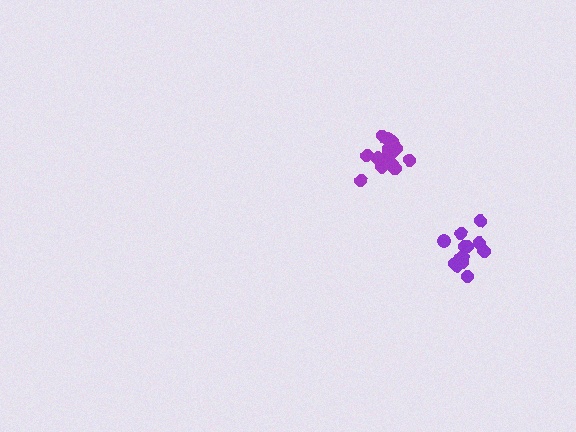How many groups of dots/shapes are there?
There are 2 groups.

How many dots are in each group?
Group 1: 14 dots, Group 2: 15 dots (29 total).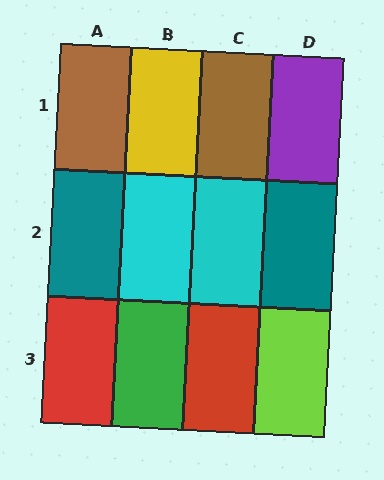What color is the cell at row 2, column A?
Teal.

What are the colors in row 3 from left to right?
Red, green, red, lime.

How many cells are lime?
1 cell is lime.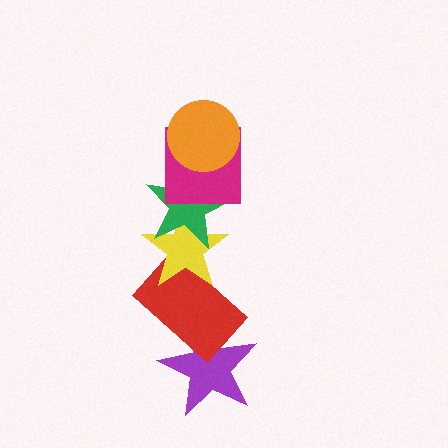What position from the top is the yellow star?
The yellow star is 4th from the top.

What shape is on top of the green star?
The magenta square is on top of the green star.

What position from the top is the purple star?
The purple star is 6th from the top.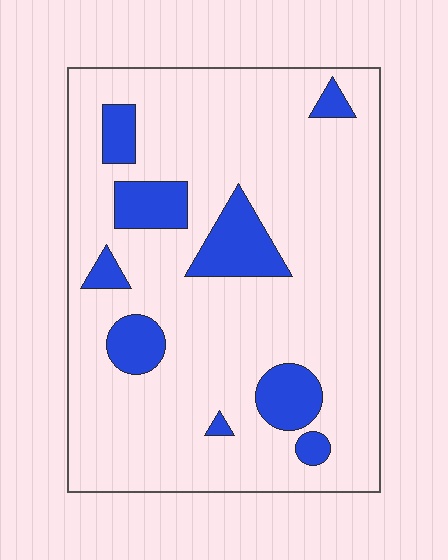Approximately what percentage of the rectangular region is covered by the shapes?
Approximately 15%.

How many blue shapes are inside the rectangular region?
9.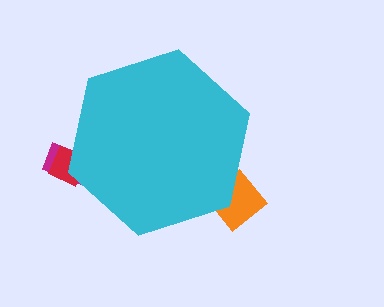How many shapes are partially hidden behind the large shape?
3 shapes are partially hidden.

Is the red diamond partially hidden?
Yes, the red diamond is partially hidden behind the cyan hexagon.